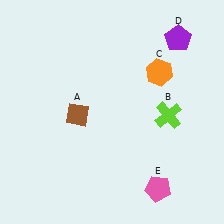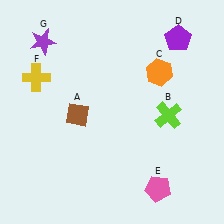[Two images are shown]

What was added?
A yellow cross (F), a purple star (G) were added in Image 2.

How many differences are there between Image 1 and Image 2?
There are 2 differences between the two images.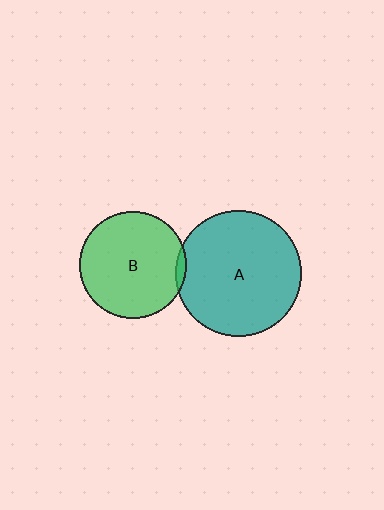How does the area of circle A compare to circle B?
Approximately 1.4 times.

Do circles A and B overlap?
Yes.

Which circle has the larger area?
Circle A (teal).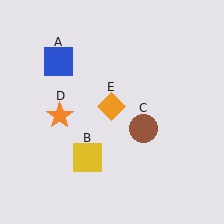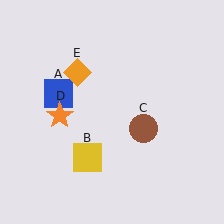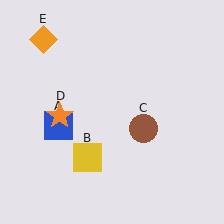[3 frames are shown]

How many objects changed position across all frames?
2 objects changed position: blue square (object A), orange diamond (object E).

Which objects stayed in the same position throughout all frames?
Yellow square (object B) and brown circle (object C) and orange star (object D) remained stationary.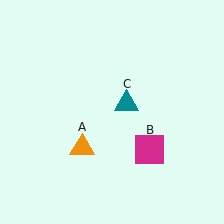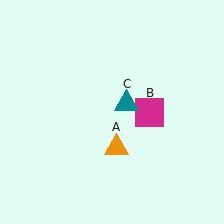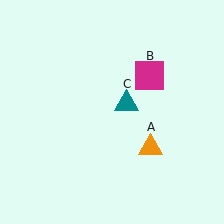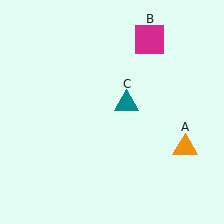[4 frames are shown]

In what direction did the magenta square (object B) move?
The magenta square (object B) moved up.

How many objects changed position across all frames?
2 objects changed position: orange triangle (object A), magenta square (object B).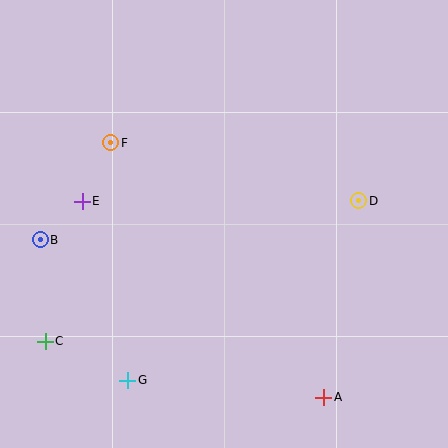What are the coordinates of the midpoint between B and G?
The midpoint between B and G is at (84, 310).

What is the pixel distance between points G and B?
The distance between G and B is 165 pixels.